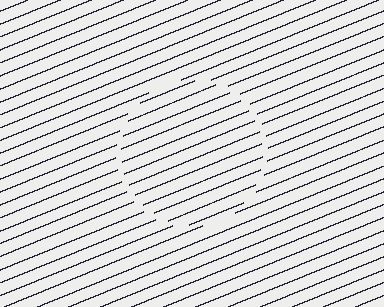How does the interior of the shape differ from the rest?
The interior of the shape contains the same grating, shifted by half a period — the contour is defined by the phase discontinuity where line-ends from the inner and outer gratings abut.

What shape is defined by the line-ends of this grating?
An illusory circle. The interior of the shape contains the same grating, shifted by half a period — the contour is defined by the phase discontinuity where line-ends from the inner and outer gratings abut.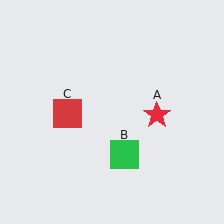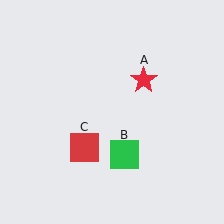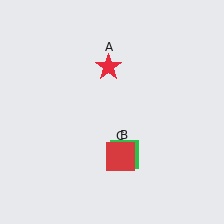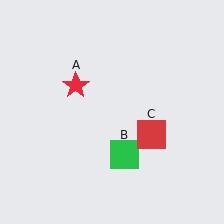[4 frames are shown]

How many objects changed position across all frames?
2 objects changed position: red star (object A), red square (object C).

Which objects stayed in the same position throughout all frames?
Green square (object B) remained stationary.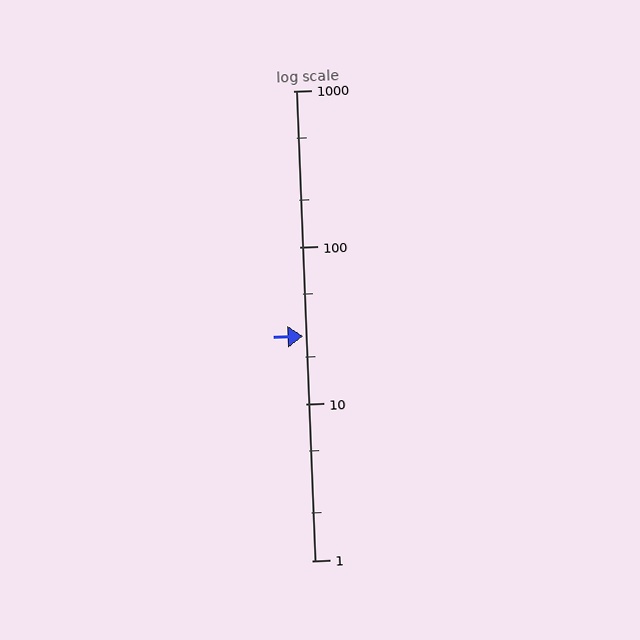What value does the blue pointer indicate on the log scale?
The pointer indicates approximately 27.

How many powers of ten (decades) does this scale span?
The scale spans 3 decades, from 1 to 1000.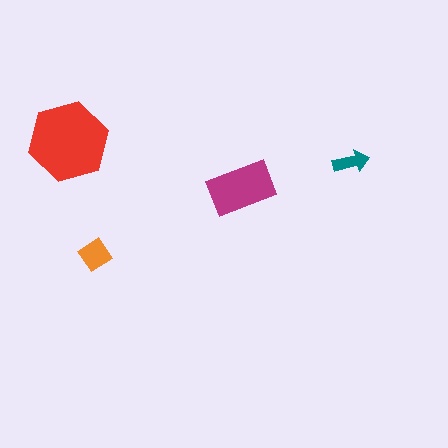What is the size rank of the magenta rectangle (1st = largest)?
2nd.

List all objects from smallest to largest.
The teal arrow, the orange diamond, the magenta rectangle, the red hexagon.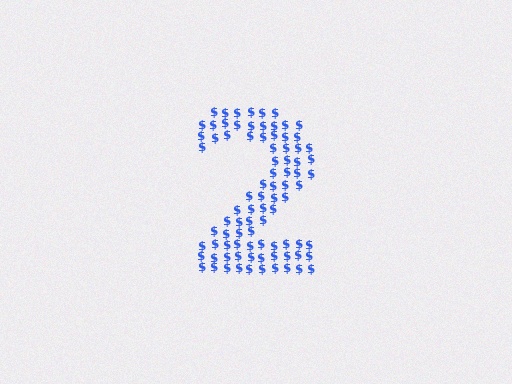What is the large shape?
The large shape is the digit 2.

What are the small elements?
The small elements are dollar signs.